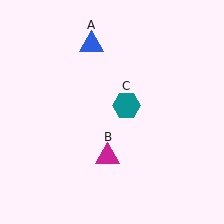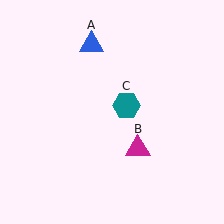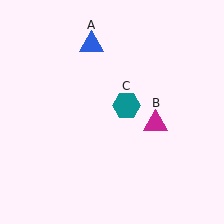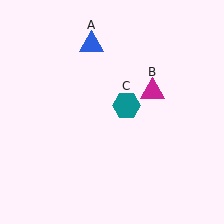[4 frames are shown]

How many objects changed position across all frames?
1 object changed position: magenta triangle (object B).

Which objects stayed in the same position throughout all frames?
Blue triangle (object A) and teal hexagon (object C) remained stationary.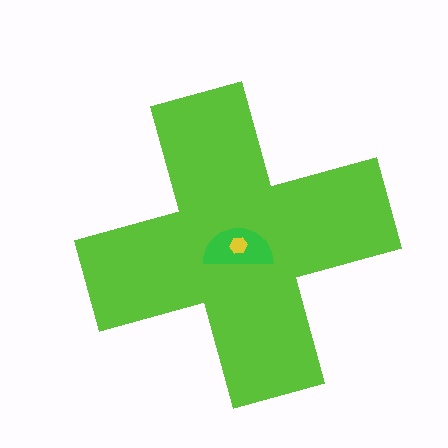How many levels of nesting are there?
3.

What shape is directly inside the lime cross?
The green semicircle.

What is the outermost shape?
The lime cross.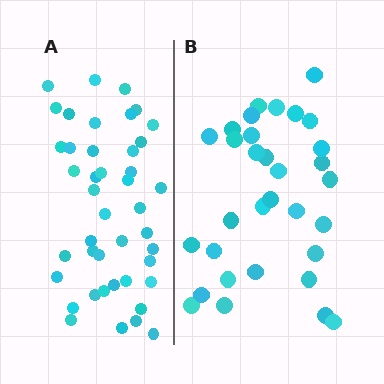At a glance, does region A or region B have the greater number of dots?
Region A (the left region) has more dots.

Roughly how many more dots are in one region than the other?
Region A has roughly 12 or so more dots than region B.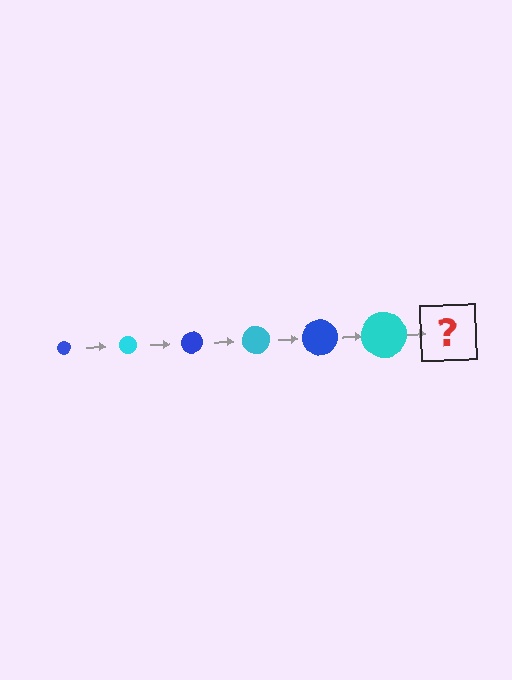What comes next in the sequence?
The next element should be a blue circle, larger than the previous one.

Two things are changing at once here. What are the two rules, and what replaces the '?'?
The two rules are that the circle grows larger each step and the color cycles through blue and cyan. The '?' should be a blue circle, larger than the previous one.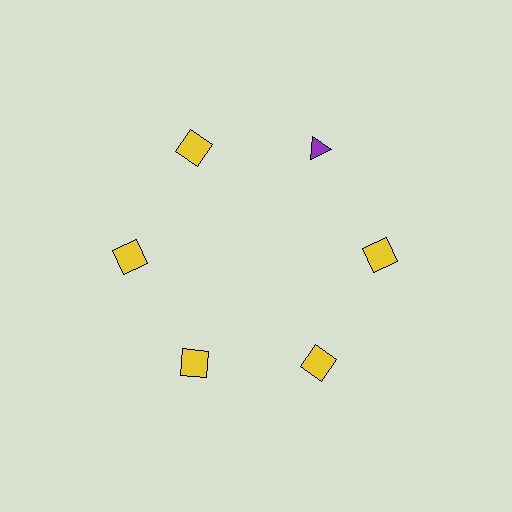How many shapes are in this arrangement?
There are 6 shapes arranged in a ring pattern.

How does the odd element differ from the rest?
It differs in both color (purple instead of yellow) and shape (triangle instead of square).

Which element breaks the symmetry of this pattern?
The purple triangle at roughly the 1 o'clock position breaks the symmetry. All other shapes are yellow squares.